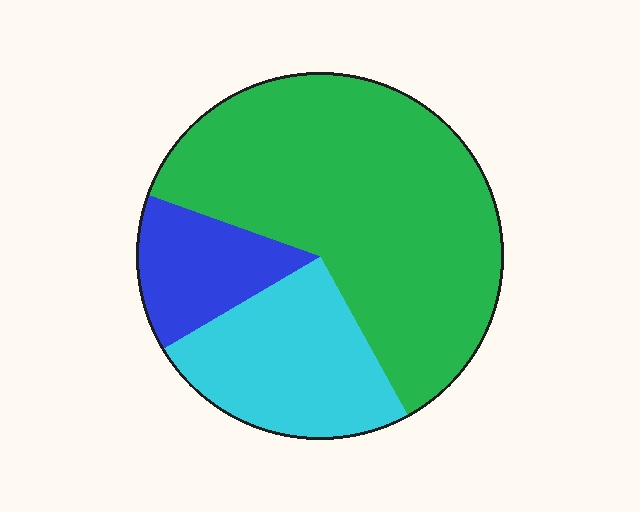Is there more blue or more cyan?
Cyan.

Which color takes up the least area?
Blue, at roughly 15%.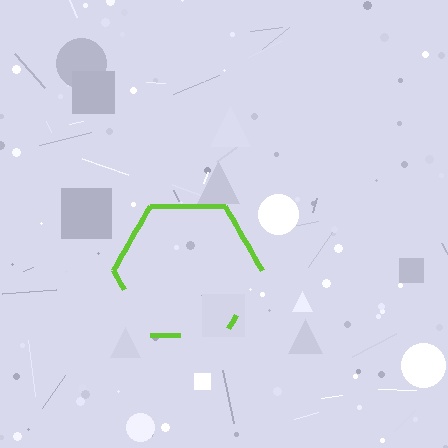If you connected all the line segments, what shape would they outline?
They would outline a hexagon.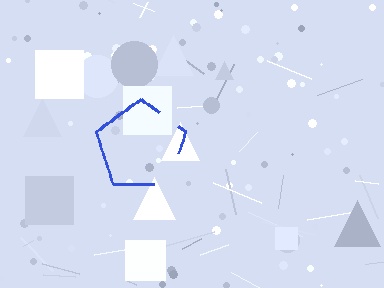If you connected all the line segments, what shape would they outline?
They would outline a pentagon.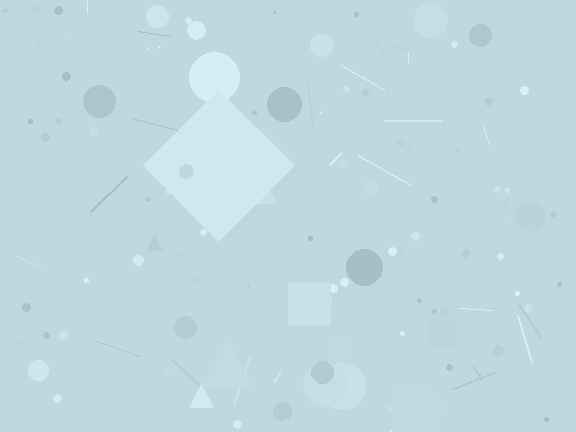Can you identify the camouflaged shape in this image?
The camouflaged shape is a diamond.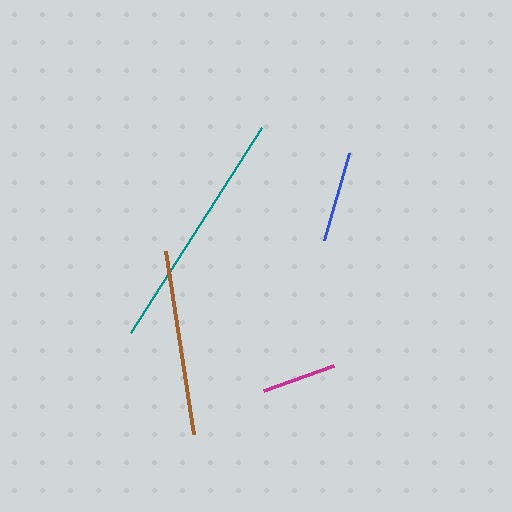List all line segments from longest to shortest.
From longest to shortest: teal, brown, blue, magenta.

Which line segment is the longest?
The teal line is the longest at approximately 244 pixels.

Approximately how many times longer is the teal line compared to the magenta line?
The teal line is approximately 3.3 times the length of the magenta line.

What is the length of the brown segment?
The brown segment is approximately 185 pixels long.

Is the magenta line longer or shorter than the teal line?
The teal line is longer than the magenta line.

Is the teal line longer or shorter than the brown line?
The teal line is longer than the brown line.